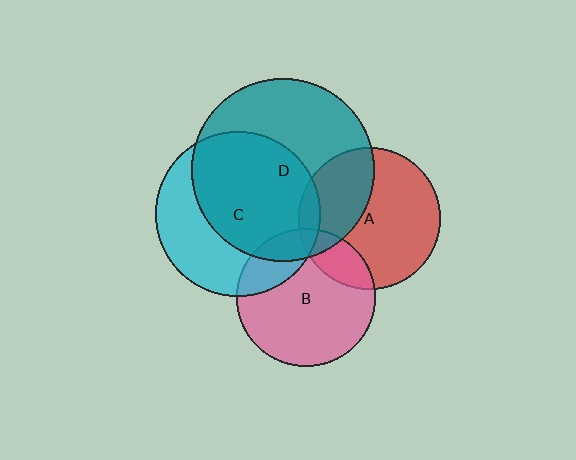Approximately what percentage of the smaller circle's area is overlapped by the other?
Approximately 5%.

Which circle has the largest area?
Circle D (teal).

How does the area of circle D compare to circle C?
Approximately 1.2 times.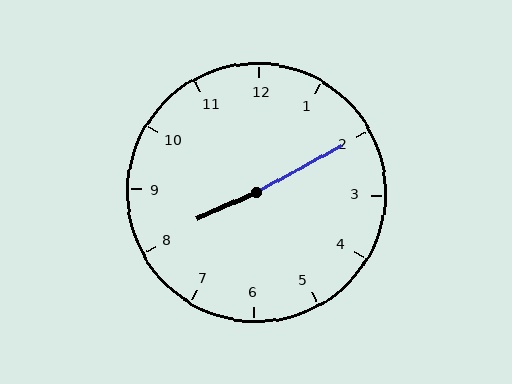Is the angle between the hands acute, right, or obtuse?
It is obtuse.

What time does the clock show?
8:10.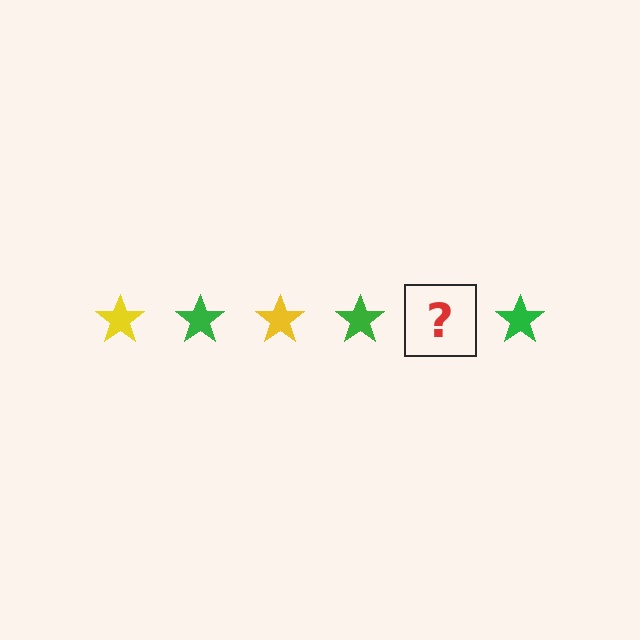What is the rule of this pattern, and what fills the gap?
The rule is that the pattern cycles through yellow, green stars. The gap should be filled with a yellow star.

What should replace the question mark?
The question mark should be replaced with a yellow star.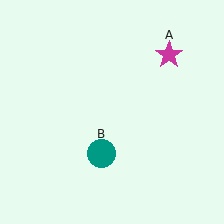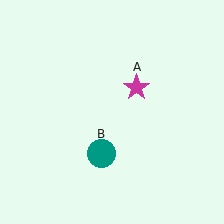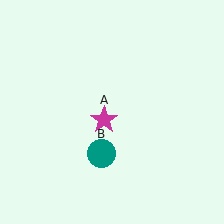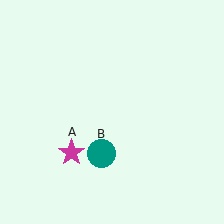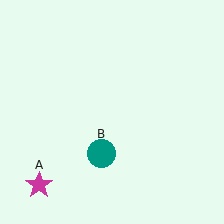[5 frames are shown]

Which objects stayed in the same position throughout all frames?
Teal circle (object B) remained stationary.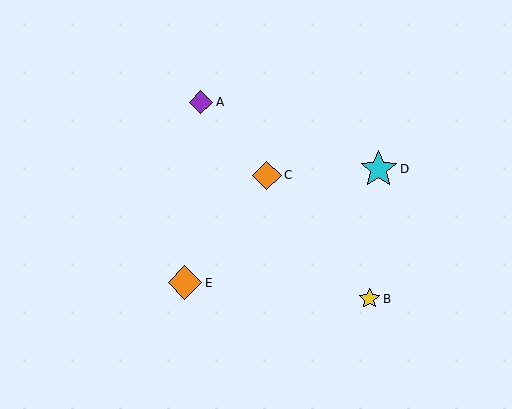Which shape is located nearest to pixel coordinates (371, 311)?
The yellow star (labeled B) at (369, 299) is nearest to that location.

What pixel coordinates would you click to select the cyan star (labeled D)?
Click at (379, 169) to select the cyan star D.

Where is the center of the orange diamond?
The center of the orange diamond is at (267, 175).